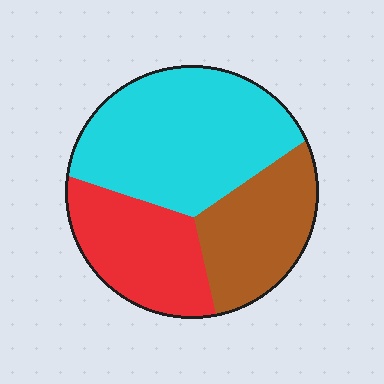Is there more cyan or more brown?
Cyan.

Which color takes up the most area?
Cyan, at roughly 45%.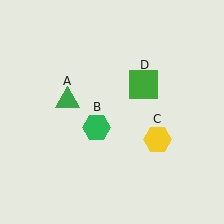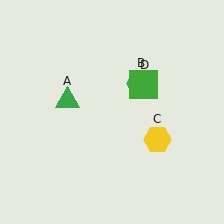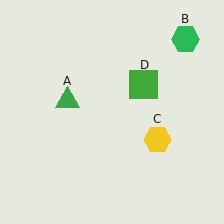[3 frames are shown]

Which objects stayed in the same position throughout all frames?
Green triangle (object A) and yellow hexagon (object C) and green square (object D) remained stationary.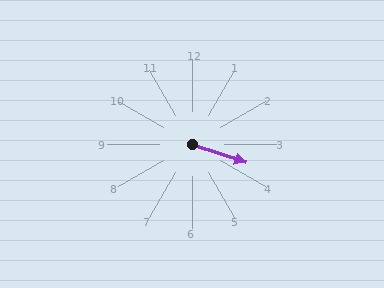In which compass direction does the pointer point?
East.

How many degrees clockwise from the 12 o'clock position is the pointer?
Approximately 109 degrees.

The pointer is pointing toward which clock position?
Roughly 4 o'clock.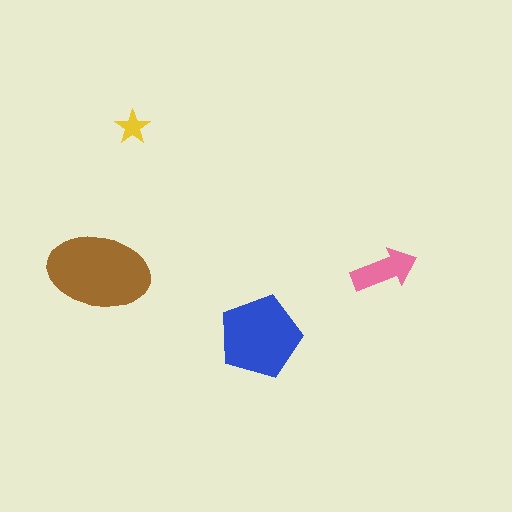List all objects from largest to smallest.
The brown ellipse, the blue pentagon, the pink arrow, the yellow star.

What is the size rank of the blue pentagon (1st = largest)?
2nd.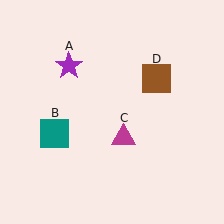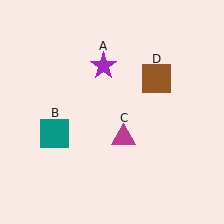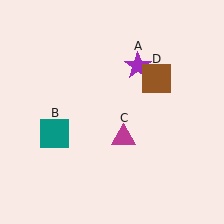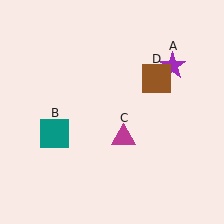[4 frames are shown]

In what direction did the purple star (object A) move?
The purple star (object A) moved right.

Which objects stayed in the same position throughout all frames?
Teal square (object B) and magenta triangle (object C) and brown square (object D) remained stationary.